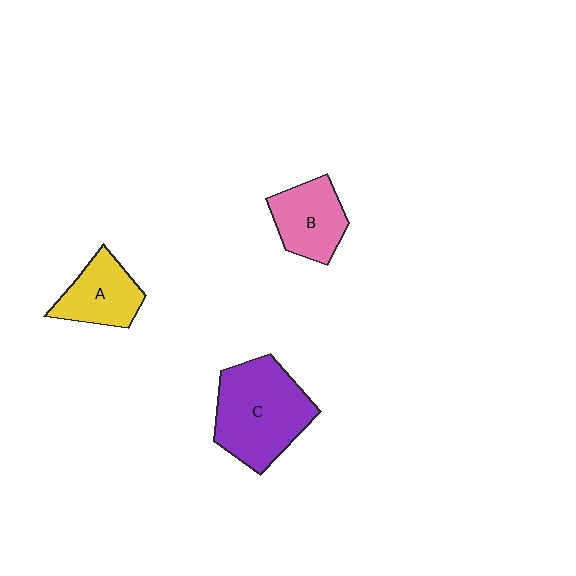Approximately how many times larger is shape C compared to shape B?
Approximately 1.7 times.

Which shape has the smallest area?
Shape A (yellow).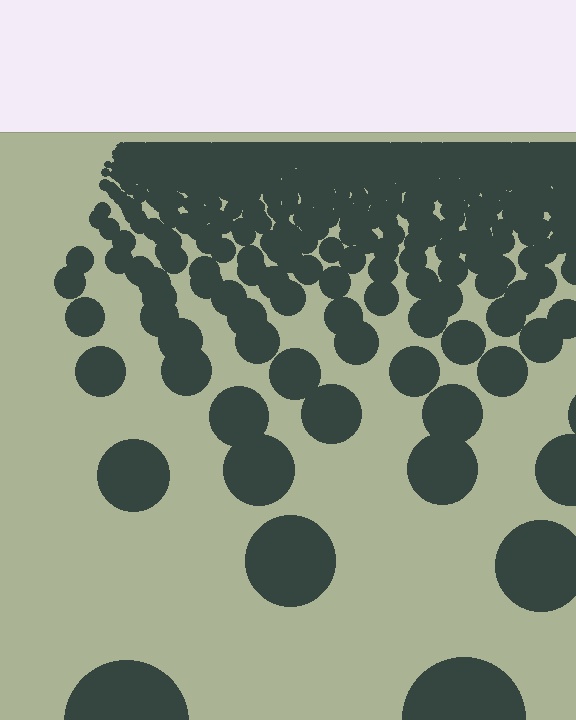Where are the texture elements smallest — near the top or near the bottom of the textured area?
Near the top.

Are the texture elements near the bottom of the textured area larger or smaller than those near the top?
Larger. Near the bottom, elements are closer to the viewer and appear at a bigger on-screen size.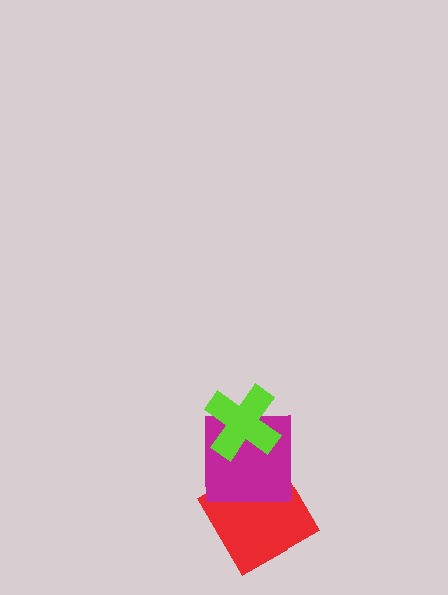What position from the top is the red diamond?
The red diamond is 3rd from the top.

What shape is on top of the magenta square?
The lime cross is on top of the magenta square.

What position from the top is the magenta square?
The magenta square is 2nd from the top.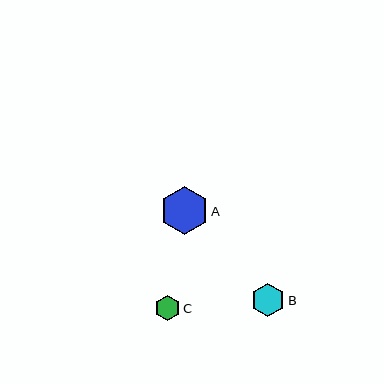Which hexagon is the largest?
Hexagon A is the largest with a size of approximately 48 pixels.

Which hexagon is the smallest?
Hexagon C is the smallest with a size of approximately 25 pixels.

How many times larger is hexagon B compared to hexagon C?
Hexagon B is approximately 1.3 times the size of hexagon C.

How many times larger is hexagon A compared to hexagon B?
Hexagon A is approximately 1.4 times the size of hexagon B.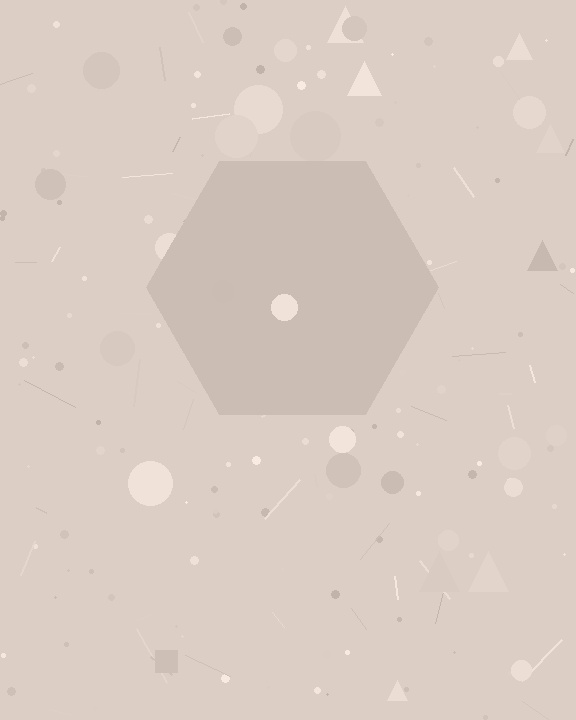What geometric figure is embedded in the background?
A hexagon is embedded in the background.